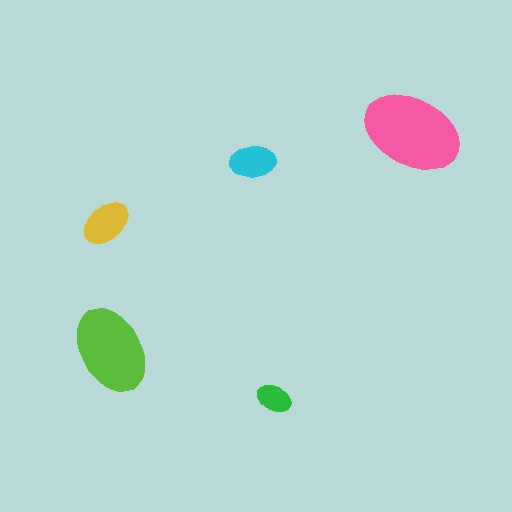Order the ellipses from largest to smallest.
the pink one, the lime one, the yellow one, the cyan one, the green one.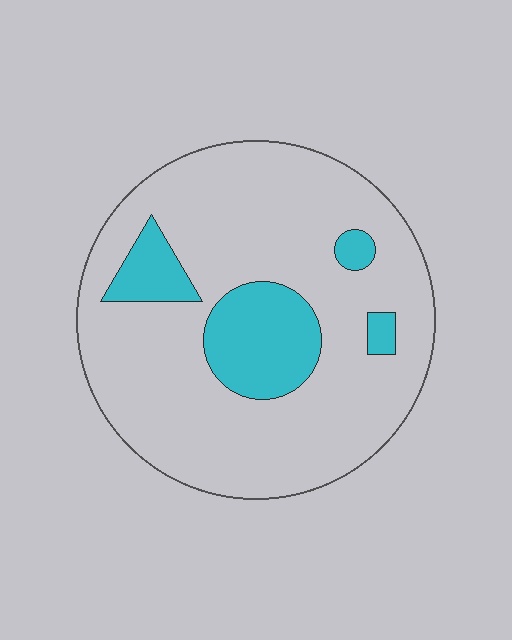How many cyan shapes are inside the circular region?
4.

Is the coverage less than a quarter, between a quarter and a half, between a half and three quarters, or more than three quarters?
Less than a quarter.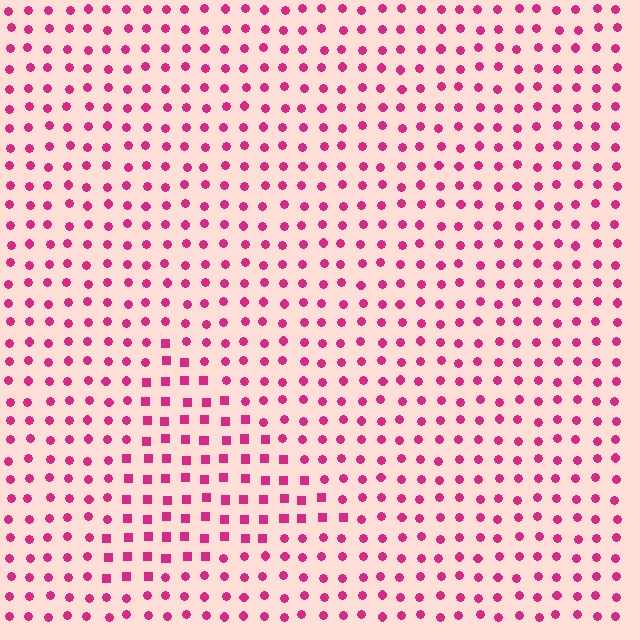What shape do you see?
I see a triangle.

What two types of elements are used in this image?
The image uses squares inside the triangle region and circles outside it.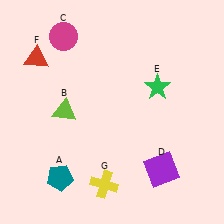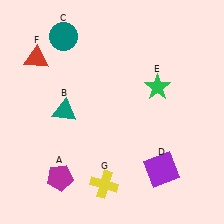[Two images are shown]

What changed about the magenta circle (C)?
In Image 1, C is magenta. In Image 2, it changed to teal.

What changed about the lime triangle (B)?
In Image 1, B is lime. In Image 2, it changed to teal.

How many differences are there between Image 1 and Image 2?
There are 3 differences between the two images.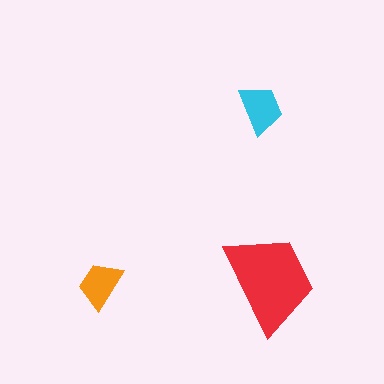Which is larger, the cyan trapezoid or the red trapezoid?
The red one.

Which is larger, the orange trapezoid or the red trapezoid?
The red one.